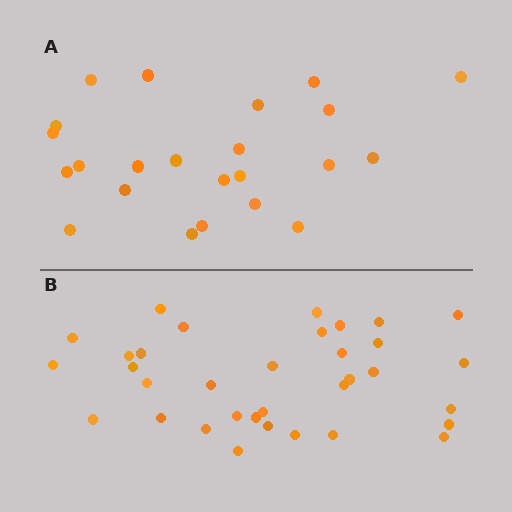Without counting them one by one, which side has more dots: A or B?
Region B (the bottom region) has more dots.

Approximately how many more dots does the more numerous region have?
Region B has roughly 12 or so more dots than region A.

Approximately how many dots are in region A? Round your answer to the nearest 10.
About 20 dots. (The exact count is 23, which rounds to 20.)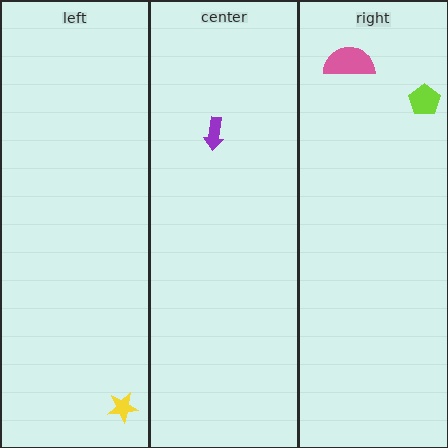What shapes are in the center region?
The purple arrow.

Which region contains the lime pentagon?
The right region.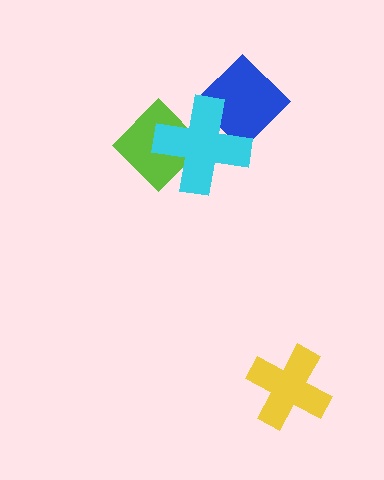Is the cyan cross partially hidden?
No, no other shape covers it.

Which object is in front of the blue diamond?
The cyan cross is in front of the blue diamond.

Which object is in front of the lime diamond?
The cyan cross is in front of the lime diamond.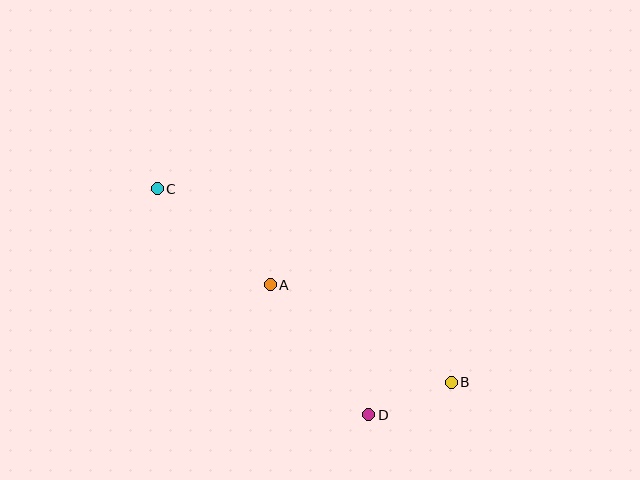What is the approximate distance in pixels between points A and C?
The distance between A and C is approximately 148 pixels.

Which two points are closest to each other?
Points B and D are closest to each other.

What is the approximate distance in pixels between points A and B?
The distance between A and B is approximately 206 pixels.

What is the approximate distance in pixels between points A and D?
The distance between A and D is approximately 163 pixels.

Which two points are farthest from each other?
Points B and C are farthest from each other.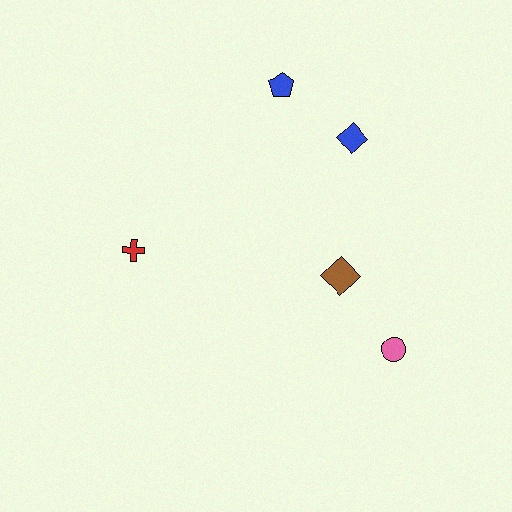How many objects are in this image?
There are 5 objects.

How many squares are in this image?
There are no squares.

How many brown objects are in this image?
There is 1 brown object.